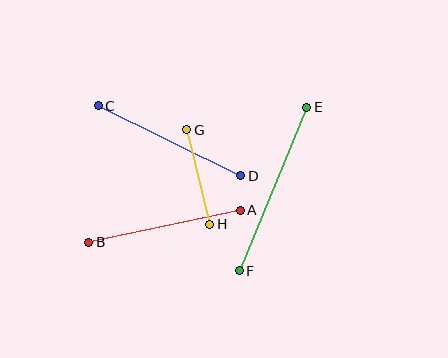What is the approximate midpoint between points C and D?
The midpoint is at approximately (169, 141) pixels.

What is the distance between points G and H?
The distance is approximately 97 pixels.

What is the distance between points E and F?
The distance is approximately 177 pixels.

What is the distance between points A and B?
The distance is approximately 155 pixels.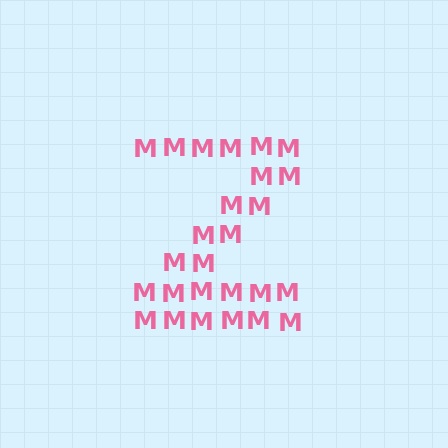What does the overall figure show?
The overall figure shows the letter Z.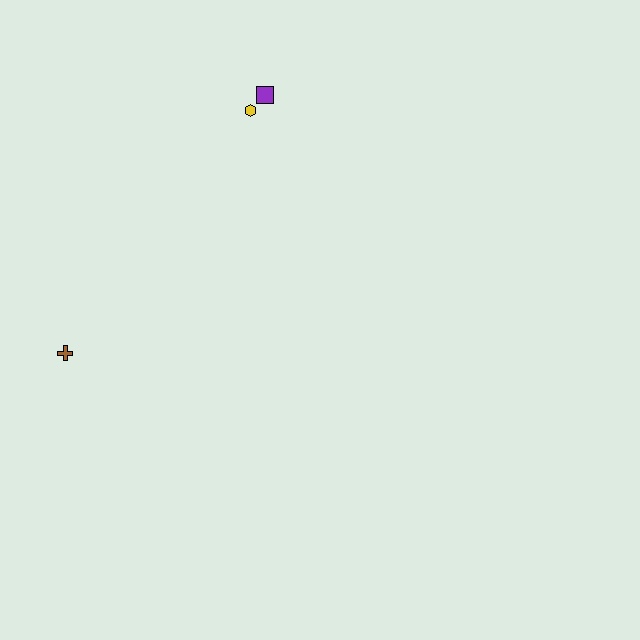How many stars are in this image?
There are no stars.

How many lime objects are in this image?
There are no lime objects.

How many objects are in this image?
There are 3 objects.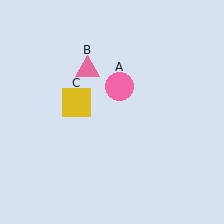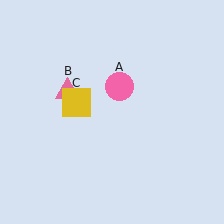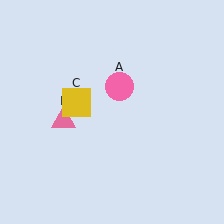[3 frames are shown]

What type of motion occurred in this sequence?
The pink triangle (object B) rotated counterclockwise around the center of the scene.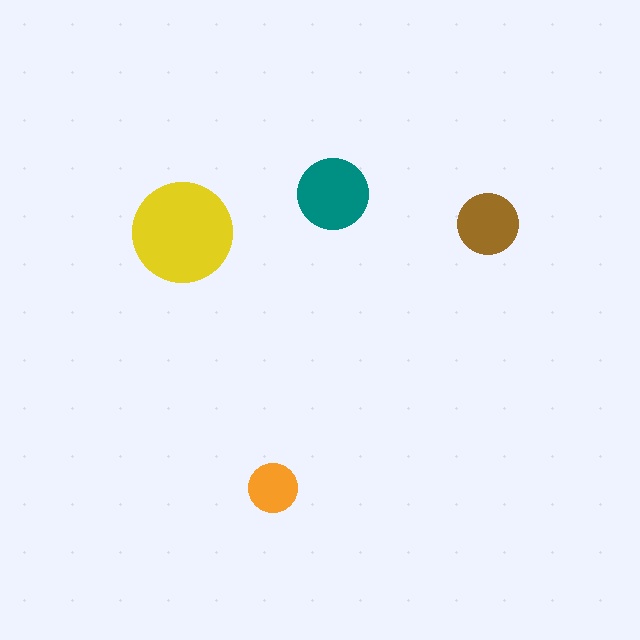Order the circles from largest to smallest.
the yellow one, the teal one, the brown one, the orange one.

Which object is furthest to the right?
The brown circle is rightmost.